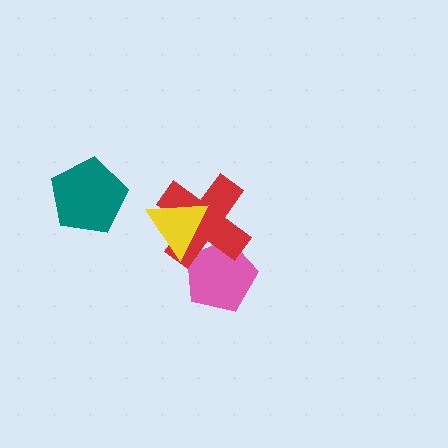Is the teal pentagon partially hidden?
No, no other shape covers it.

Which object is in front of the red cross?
The yellow triangle is in front of the red cross.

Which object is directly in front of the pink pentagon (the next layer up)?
The red cross is directly in front of the pink pentagon.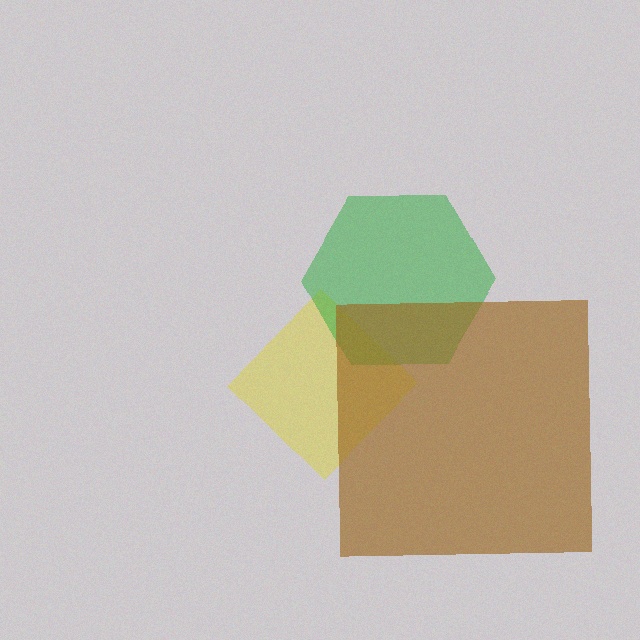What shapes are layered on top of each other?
The layered shapes are: a yellow diamond, a green hexagon, a brown square.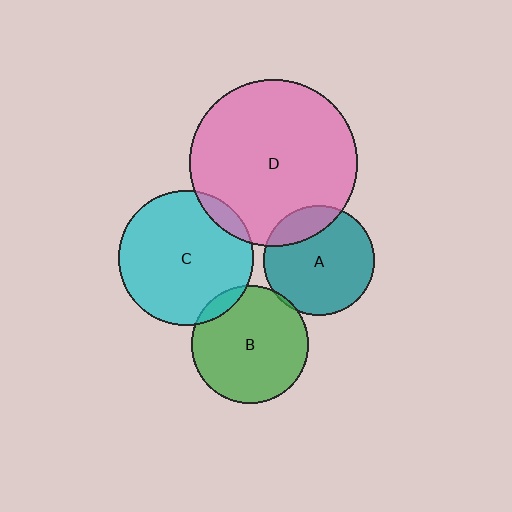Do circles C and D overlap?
Yes.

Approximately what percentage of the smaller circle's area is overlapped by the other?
Approximately 10%.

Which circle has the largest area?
Circle D (pink).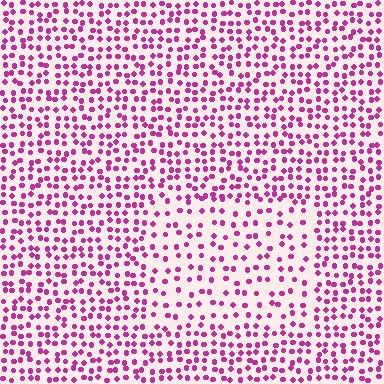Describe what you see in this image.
The image contains small magenta elements arranged at two different densities. A rectangle-shaped region is visible where the elements are less densely packed than the surrounding area.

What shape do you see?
I see a rectangle.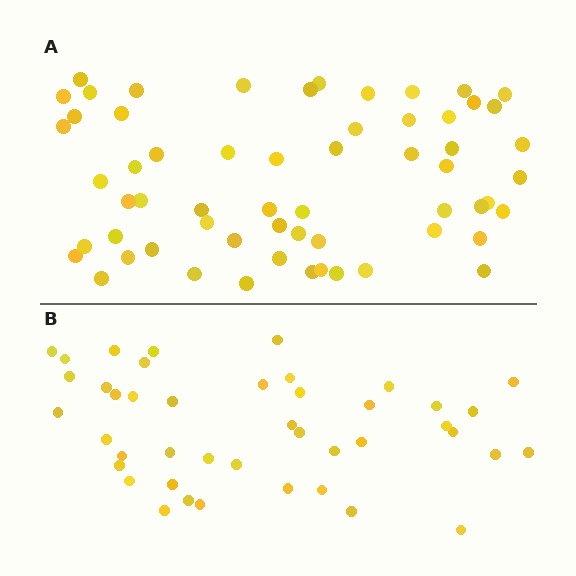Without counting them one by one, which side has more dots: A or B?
Region A (the top region) has more dots.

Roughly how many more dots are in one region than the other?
Region A has approximately 15 more dots than region B.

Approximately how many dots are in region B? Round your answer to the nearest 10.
About 40 dots. (The exact count is 43, which rounds to 40.)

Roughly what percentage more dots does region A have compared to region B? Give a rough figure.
About 40% more.